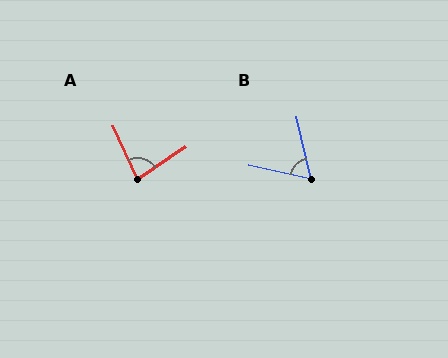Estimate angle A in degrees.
Approximately 81 degrees.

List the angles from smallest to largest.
B (65°), A (81°).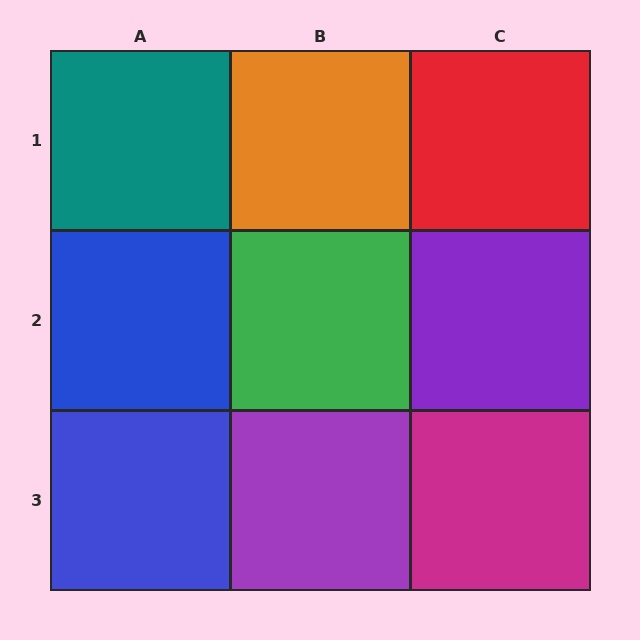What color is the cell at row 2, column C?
Purple.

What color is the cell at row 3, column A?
Blue.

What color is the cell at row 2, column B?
Green.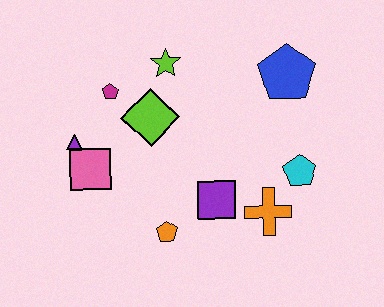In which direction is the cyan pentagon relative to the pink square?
The cyan pentagon is to the right of the pink square.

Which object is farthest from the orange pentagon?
The blue pentagon is farthest from the orange pentagon.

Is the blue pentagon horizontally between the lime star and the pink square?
No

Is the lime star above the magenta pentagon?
Yes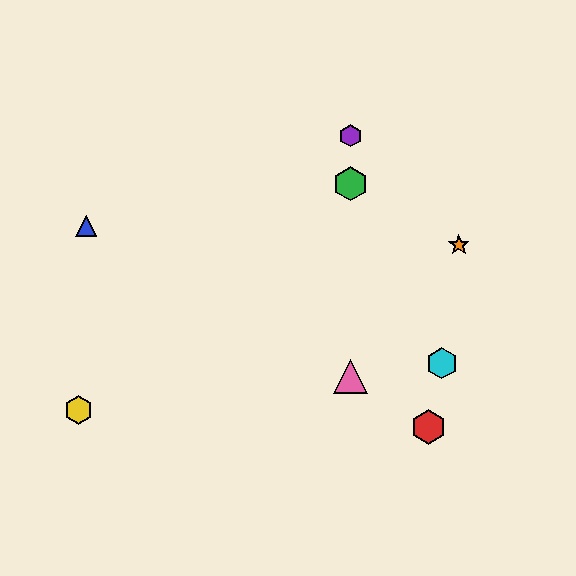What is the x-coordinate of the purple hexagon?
The purple hexagon is at x≈350.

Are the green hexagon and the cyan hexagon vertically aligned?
No, the green hexagon is at x≈350 and the cyan hexagon is at x≈442.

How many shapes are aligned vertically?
3 shapes (the green hexagon, the purple hexagon, the pink triangle) are aligned vertically.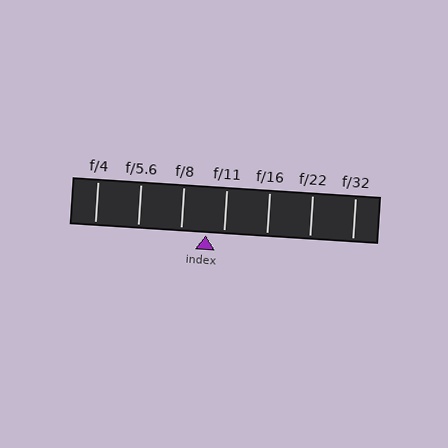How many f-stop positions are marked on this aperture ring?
There are 7 f-stop positions marked.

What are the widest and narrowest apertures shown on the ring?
The widest aperture shown is f/4 and the narrowest is f/32.